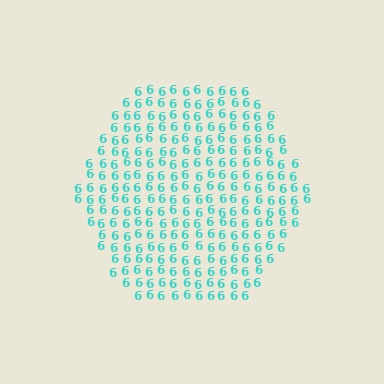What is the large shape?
The large shape is a hexagon.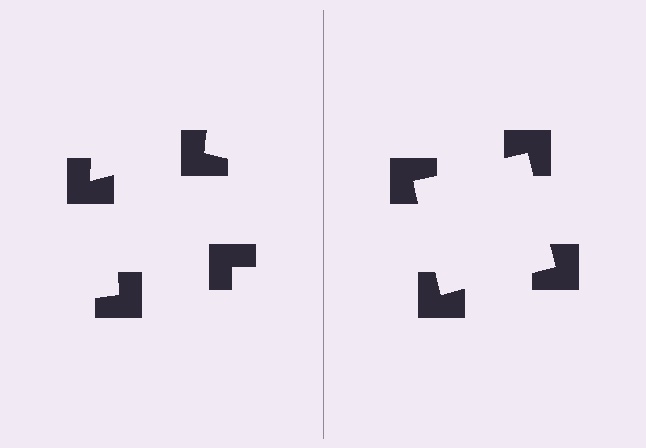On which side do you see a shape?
An illusory square appears on the right side. On the left side the wedge cuts are rotated, so no coherent shape forms.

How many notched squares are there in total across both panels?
8 — 4 on each side.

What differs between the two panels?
The notched squares are positioned identically on both sides; only the wedge orientations differ. On the right they align to a square; on the left they are misaligned.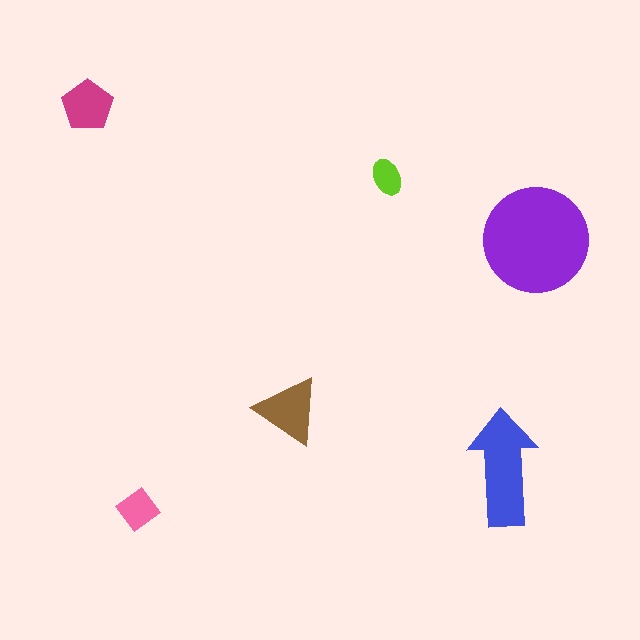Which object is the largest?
The purple circle.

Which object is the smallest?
The lime ellipse.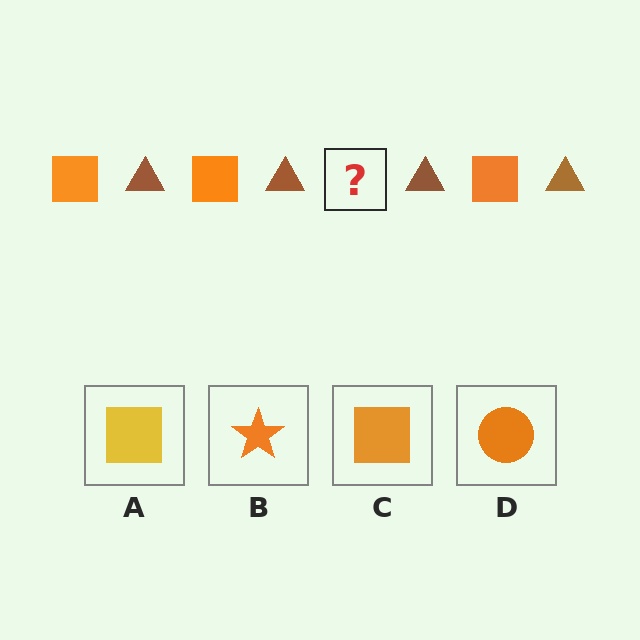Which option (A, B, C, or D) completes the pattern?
C.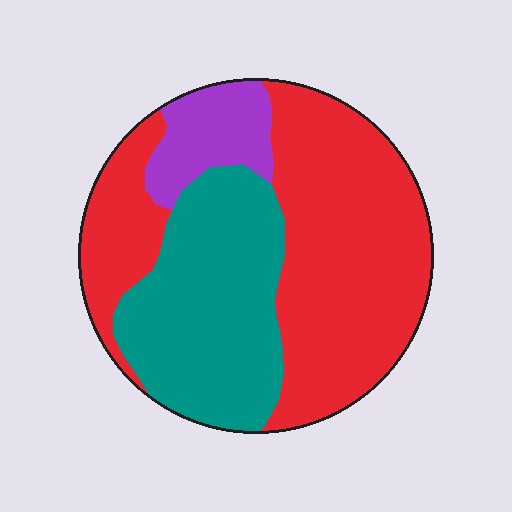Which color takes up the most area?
Red, at roughly 55%.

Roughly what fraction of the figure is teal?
Teal takes up about one third (1/3) of the figure.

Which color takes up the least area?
Purple, at roughly 10%.